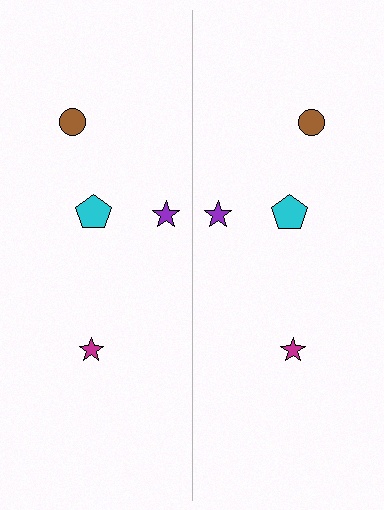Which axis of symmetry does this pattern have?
The pattern has a vertical axis of symmetry running through the center of the image.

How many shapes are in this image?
There are 8 shapes in this image.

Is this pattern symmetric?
Yes, this pattern has bilateral (reflection) symmetry.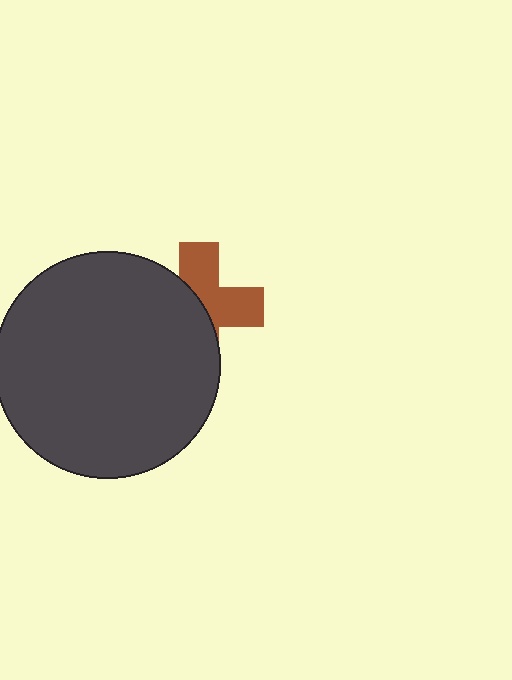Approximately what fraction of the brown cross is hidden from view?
Roughly 52% of the brown cross is hidden behind the dark gray circle.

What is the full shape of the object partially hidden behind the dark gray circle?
The partially hidden object is a brown cross.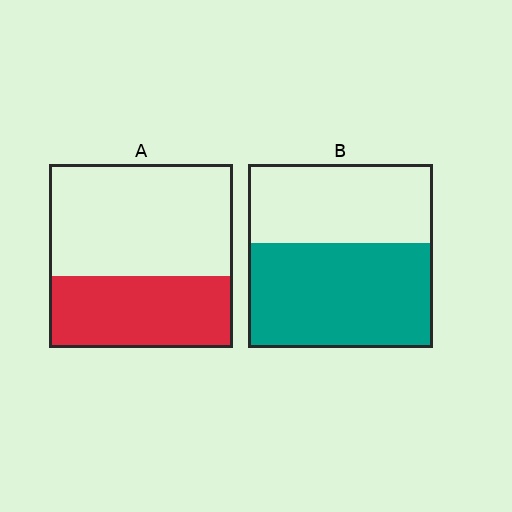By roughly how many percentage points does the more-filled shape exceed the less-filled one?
By roughly 20 percentage points (B over A).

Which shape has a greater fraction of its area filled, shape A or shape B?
Shape B.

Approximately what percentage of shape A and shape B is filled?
A is approximately 40% and B is approximately 55%.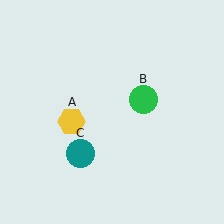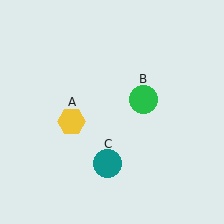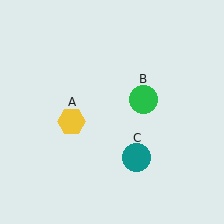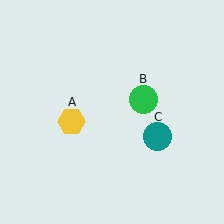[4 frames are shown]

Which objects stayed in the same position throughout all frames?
Yellow hexagon (object A) and green circle (object B) remained stationary.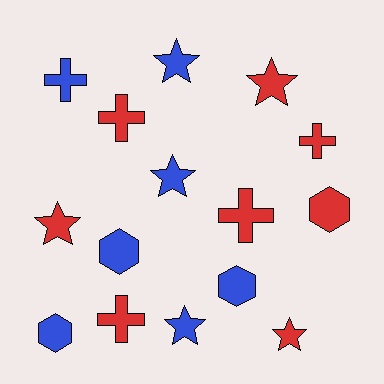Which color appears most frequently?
Red, with 8 objects.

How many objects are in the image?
There are 15 objects.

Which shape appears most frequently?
Star, with 6 objects.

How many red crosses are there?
There are 4 red crosses.